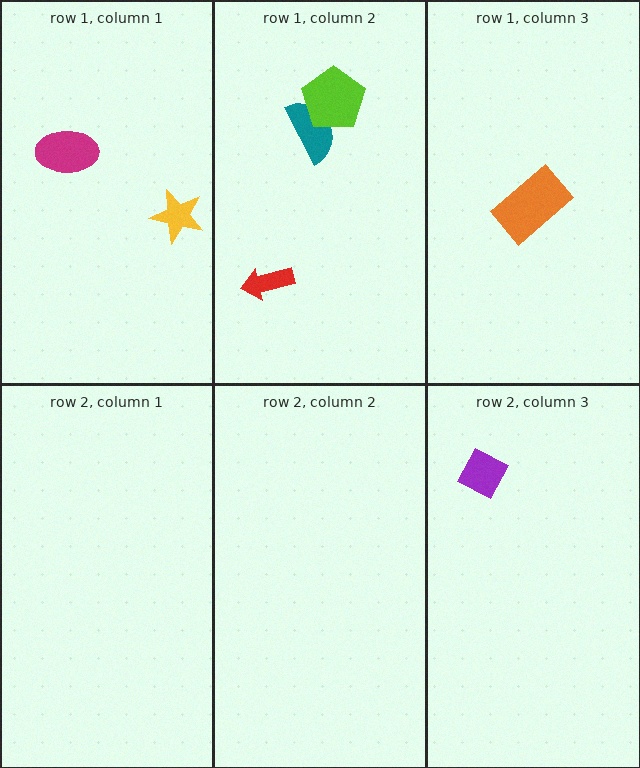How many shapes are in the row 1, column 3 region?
1.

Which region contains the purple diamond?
The row 2, column 3 region.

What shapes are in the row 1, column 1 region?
The magenta ellipse, the yellow star.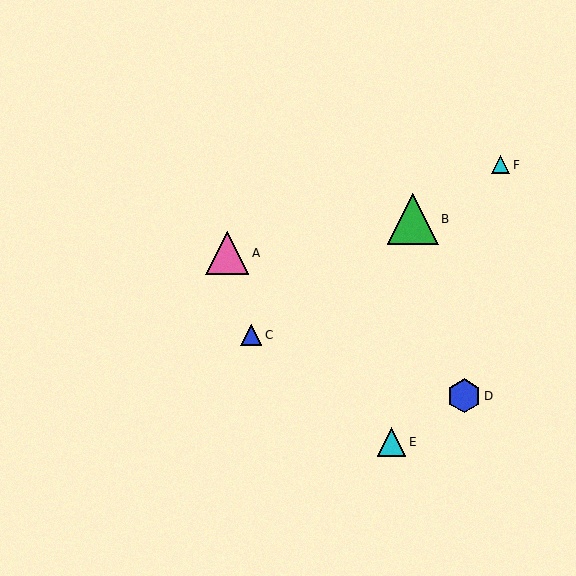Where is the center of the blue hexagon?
The center of the blue hexagon is at (464, 396).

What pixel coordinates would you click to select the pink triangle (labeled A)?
Click at (227, 253) to select the pink triangle A.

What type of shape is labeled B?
Shape B is a green triangle.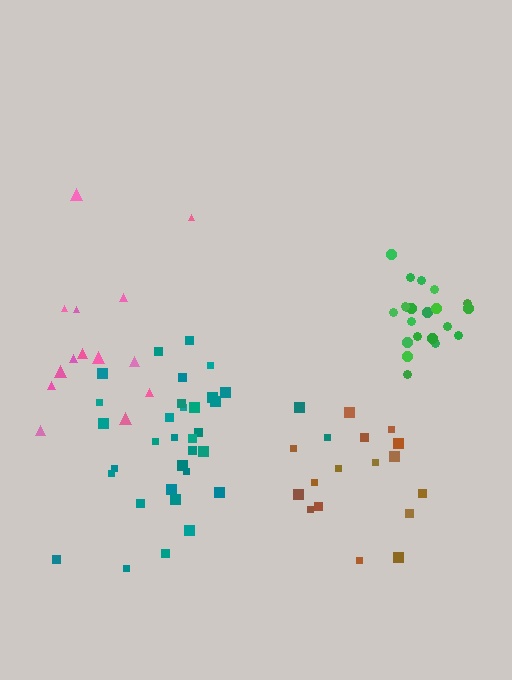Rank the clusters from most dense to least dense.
green, teal, brown, pink.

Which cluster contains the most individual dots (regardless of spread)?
Teal (34).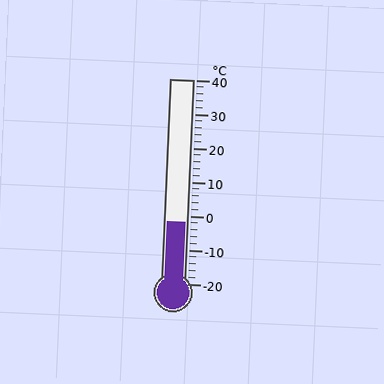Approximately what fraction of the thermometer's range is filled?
The thermometer is filled to approximately 30% of its range.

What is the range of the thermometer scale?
The thermometer scale ranges from -20°C to 40°C.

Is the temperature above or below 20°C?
The temperature is below 20°C.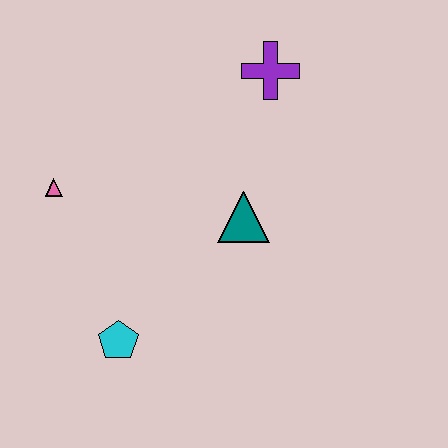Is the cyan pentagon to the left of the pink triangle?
No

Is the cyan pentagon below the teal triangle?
Yes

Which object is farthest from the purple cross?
The cyan pentagon is farthest from the purple cross.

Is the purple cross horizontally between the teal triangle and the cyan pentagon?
No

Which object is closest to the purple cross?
The teal triangle is closest to the purple cross.